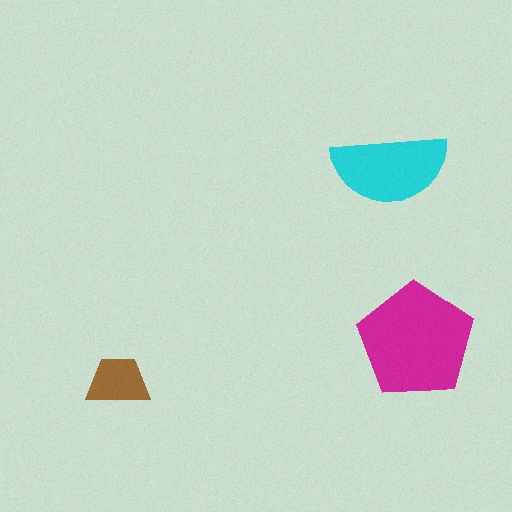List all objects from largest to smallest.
The magenta pentagon, the cyan semicircle, the brown trapezoid.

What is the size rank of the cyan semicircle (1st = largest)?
2nd.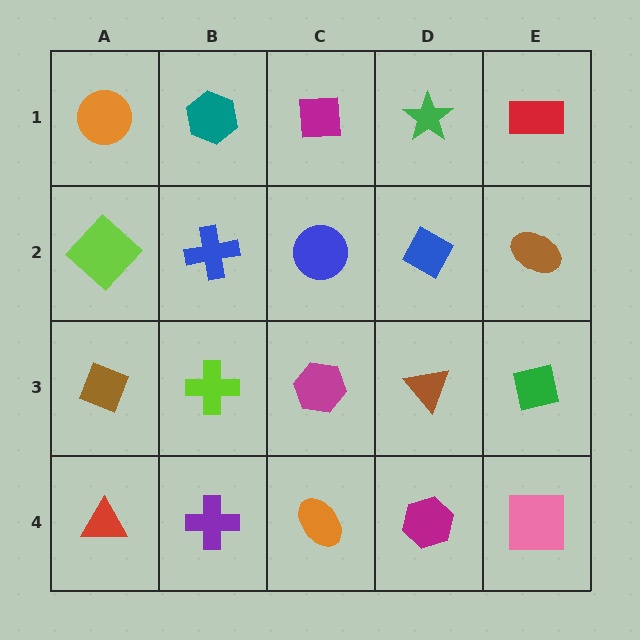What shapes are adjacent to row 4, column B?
A lime cross (row 3, column B), a red triangle (row 4, column A), an orange ellipse (row 4, column C).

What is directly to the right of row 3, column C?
A brown triangle.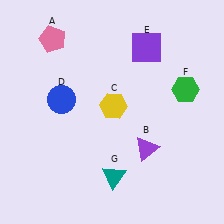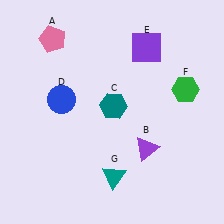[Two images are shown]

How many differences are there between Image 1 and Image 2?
There is 1 difference between the two images.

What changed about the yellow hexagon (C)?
In Image 1, C is yellow. In Image 2, it changed to teal.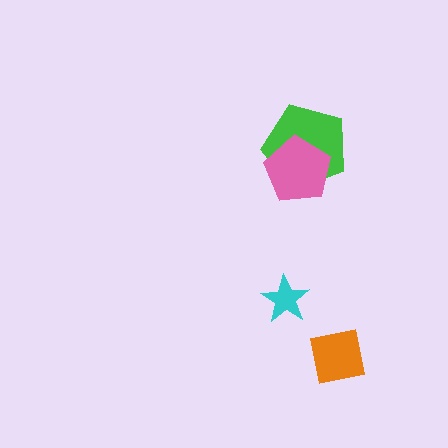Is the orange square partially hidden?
No, no other shape covers it.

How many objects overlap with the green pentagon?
1 object overlaps with the green pentagon.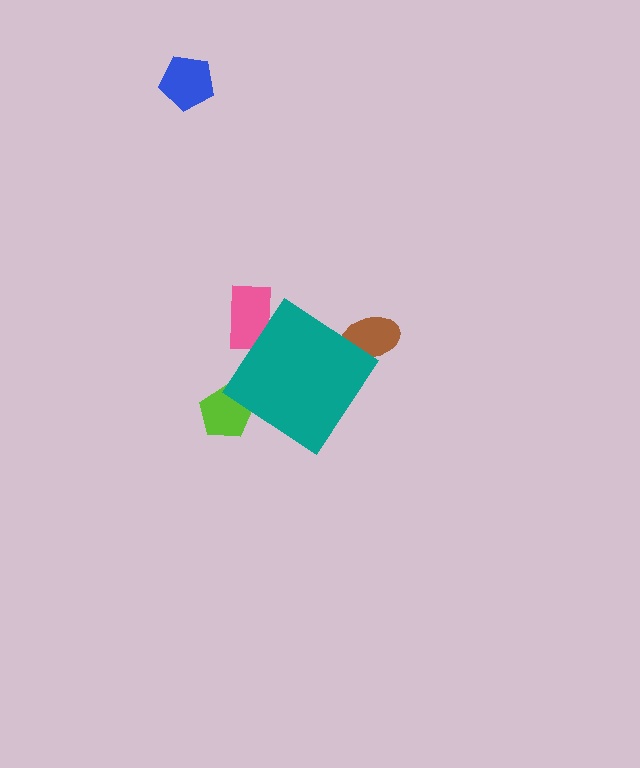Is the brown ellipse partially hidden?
Yes, the brown ellipse is partially hidden behind the teal diamond.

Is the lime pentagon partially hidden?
Yes, the lime pentagon is partially hidden behind the teal diamond.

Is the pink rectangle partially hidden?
Yes, the pink rectangle is partially hidden behind the teal diamond.